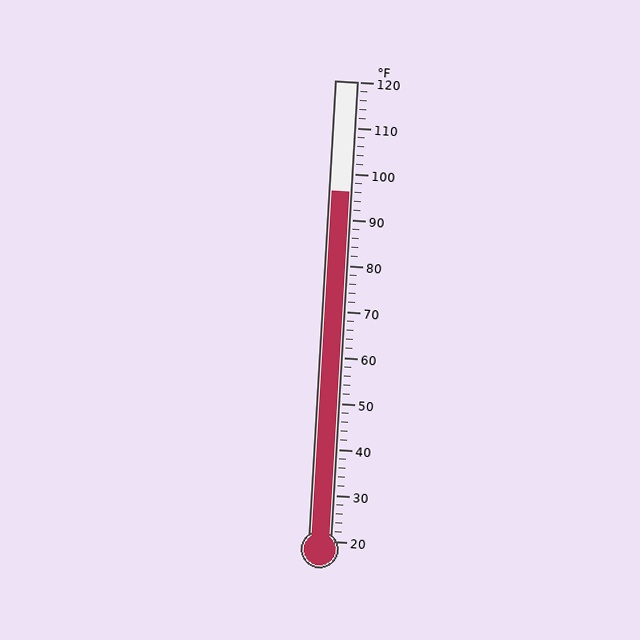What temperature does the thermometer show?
The thermometer shows approximately 96°F.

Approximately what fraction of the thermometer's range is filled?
The thermometer is filled to approximately 75% of its range.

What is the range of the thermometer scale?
The thermometer scale ranges from 20°F to 120°F.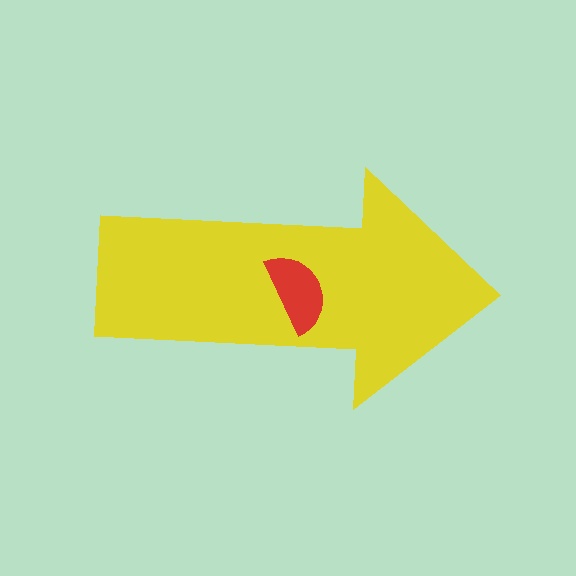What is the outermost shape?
The yellow arrow.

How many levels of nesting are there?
2.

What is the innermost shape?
The red semicircle.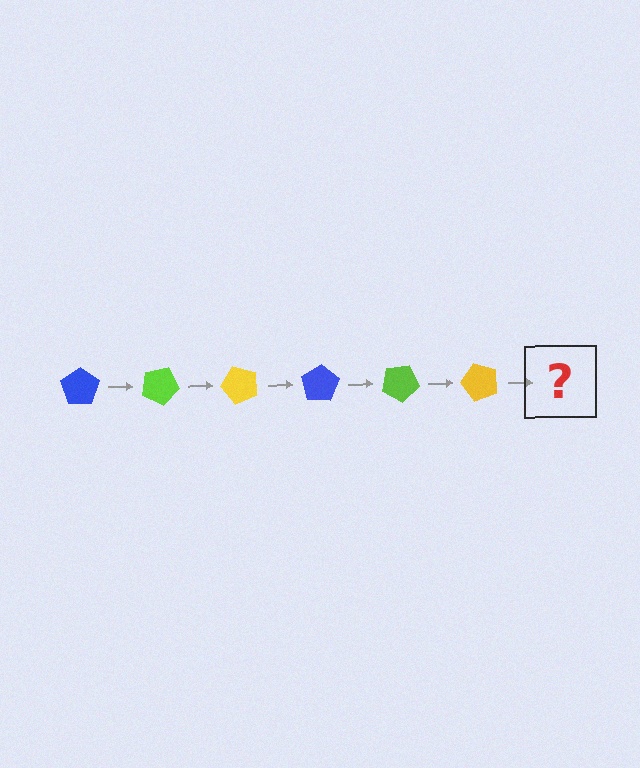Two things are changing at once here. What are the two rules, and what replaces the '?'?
The two rules are that it rotates 25 degrees each step and the color cycles through blue, lime, and yellow. The '?' should be a blue pentagon, rotated 150 degrees from the start.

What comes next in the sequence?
The next element should be a blue pentagon, rotated 150 degrees from the start.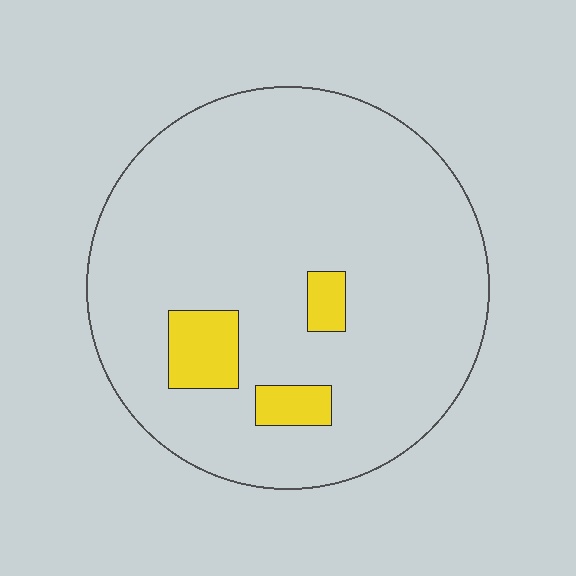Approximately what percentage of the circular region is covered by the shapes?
Approximately 10%.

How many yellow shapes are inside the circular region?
3.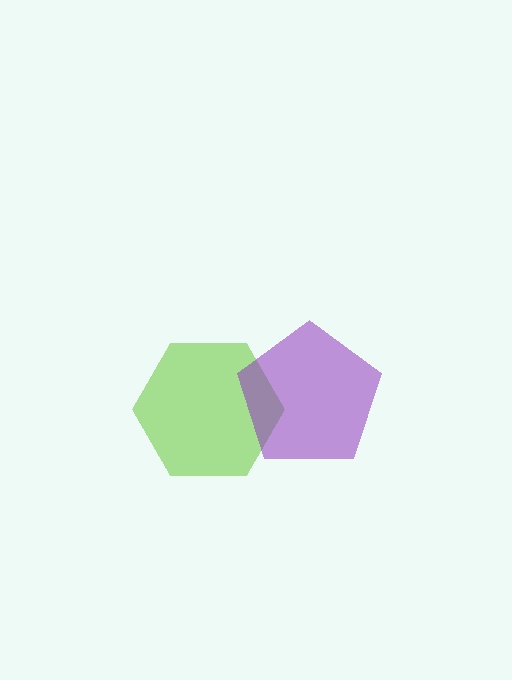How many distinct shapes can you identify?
There are 2 distinct shapes: a lime hexagon, a purple pentagon.